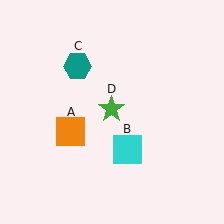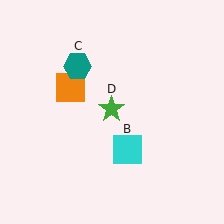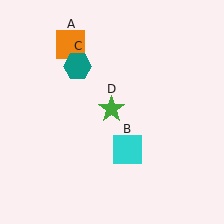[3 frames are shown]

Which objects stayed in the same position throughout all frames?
Cyan square (object B) and teal hexagon (object C) and green star (object D) remained stationary.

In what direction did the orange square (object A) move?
The orange square (object A) moved up.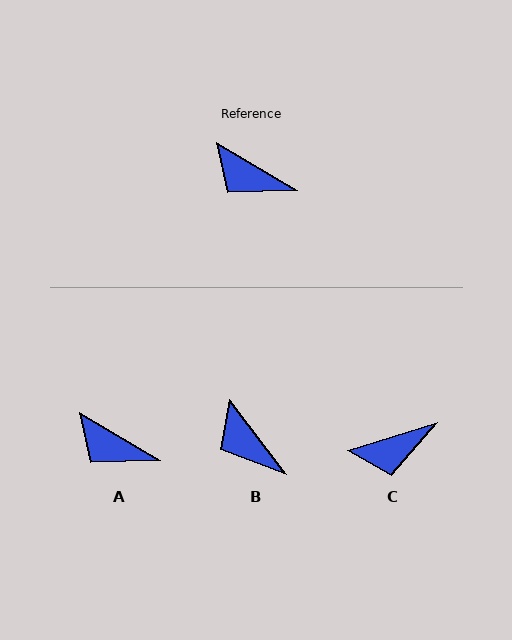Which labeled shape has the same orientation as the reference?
A.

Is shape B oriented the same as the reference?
No, it is off by about 22 degrees.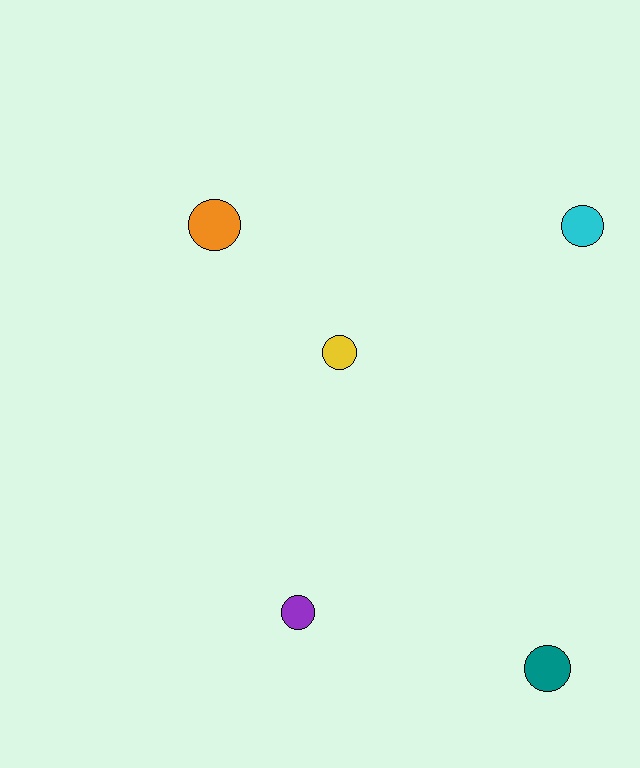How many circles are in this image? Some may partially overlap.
There are 5 circles.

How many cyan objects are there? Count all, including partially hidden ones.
There is 1 cyan object.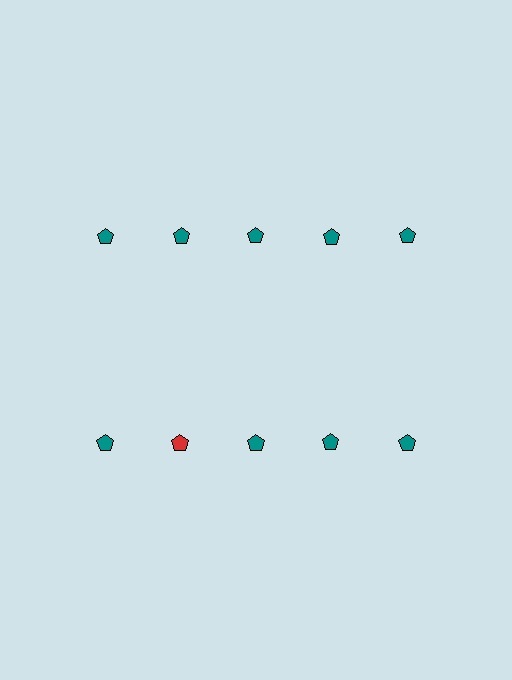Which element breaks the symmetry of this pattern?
The red pentagon in the second row, second from left column breaks the symmetry. All other shapes are teal pentagons.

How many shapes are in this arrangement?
There are 10 shapes arranged in a grid pattern.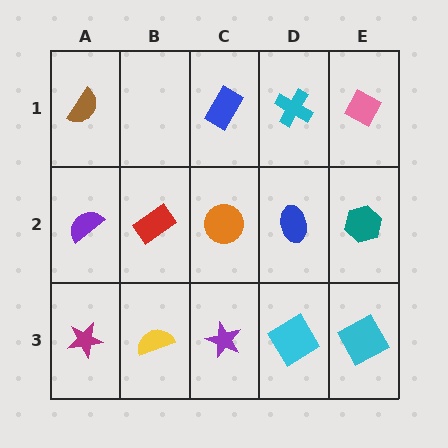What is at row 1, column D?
A cyan cross.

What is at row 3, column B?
A yellow semicircle.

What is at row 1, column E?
A pink diamond.